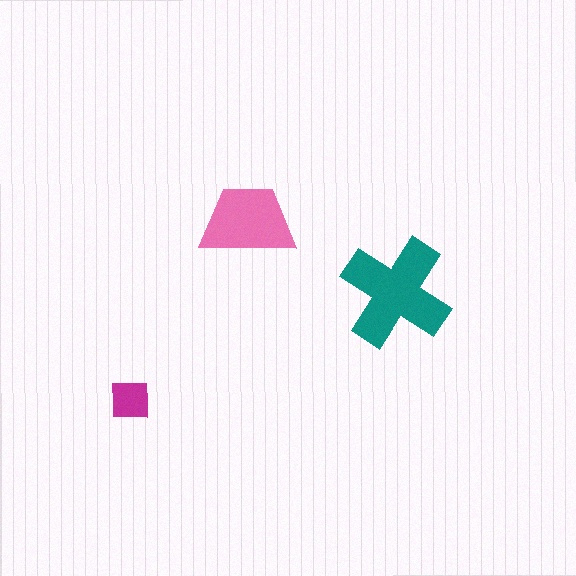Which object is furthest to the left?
The magenta square is leftmost.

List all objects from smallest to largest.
The magenta square, the pink trapezoid, the teal cross.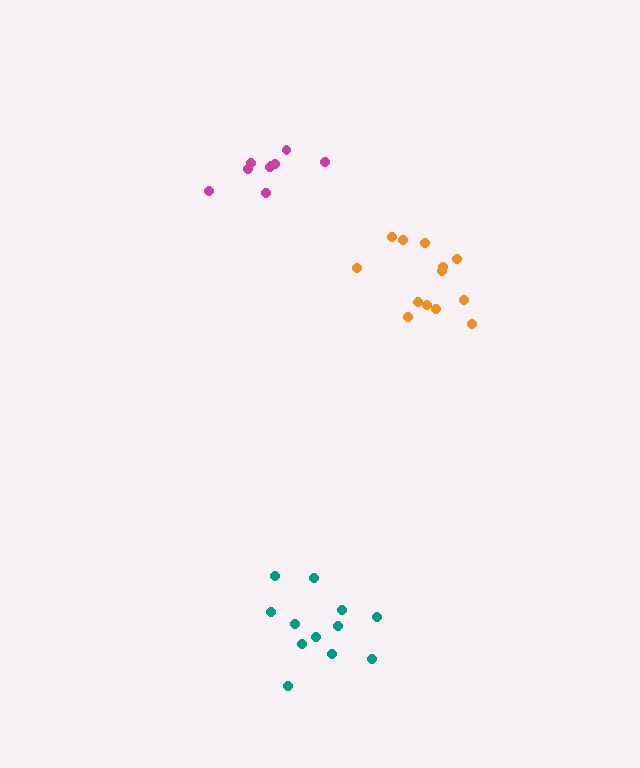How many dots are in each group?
Group 1: 9 dots, Group 2: 13 dots, Group 3: 12 dots (34 total).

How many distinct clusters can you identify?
There are 3 distinct clusters.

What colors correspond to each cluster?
The clusters are colored: magenta, orange, teal.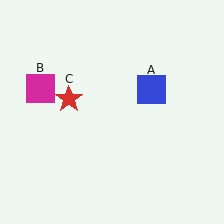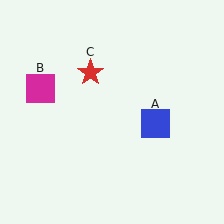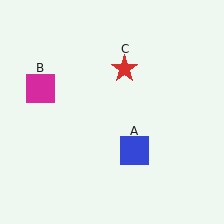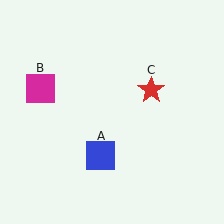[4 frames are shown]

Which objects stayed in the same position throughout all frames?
Magenta square (object B) remained stationary.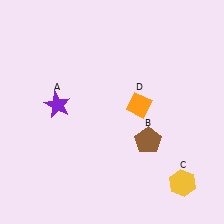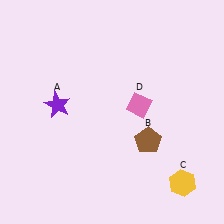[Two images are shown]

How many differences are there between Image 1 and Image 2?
There is 1 difference between the two images.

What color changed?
The diamond (D) changed from orange in Image 1 to pink in Image 2.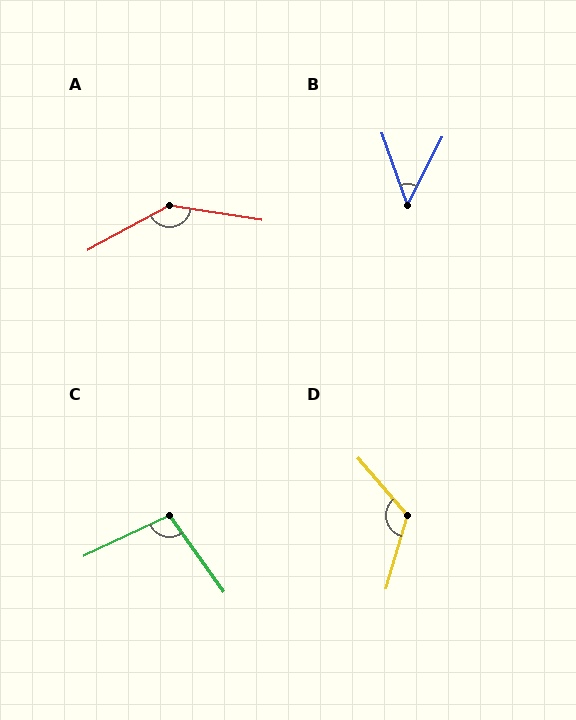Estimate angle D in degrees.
Approximately 123 degrees.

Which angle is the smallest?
B, at approximately 46 degrees.